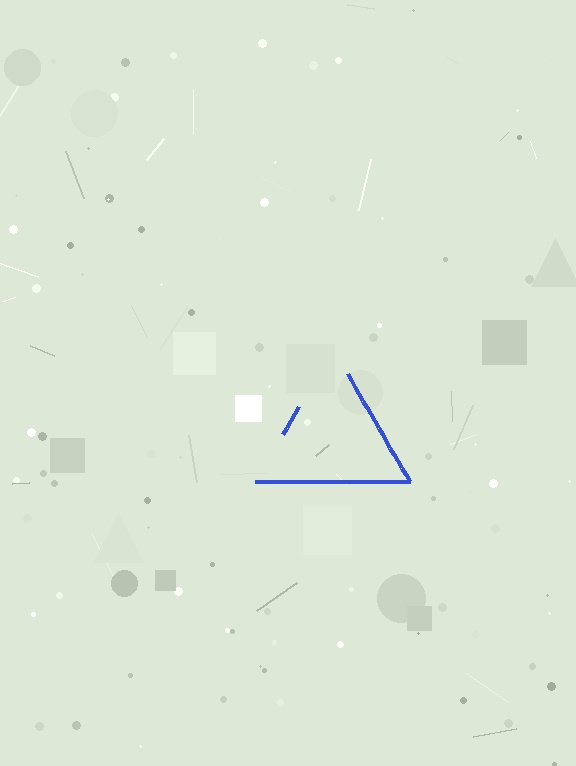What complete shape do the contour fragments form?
The contour fragments form a triangle.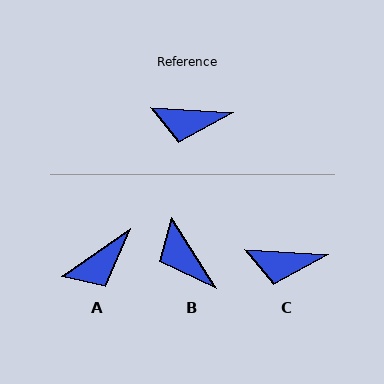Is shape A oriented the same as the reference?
No, it is off by about 39 degrees.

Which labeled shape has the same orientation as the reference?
C.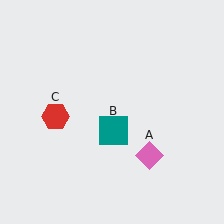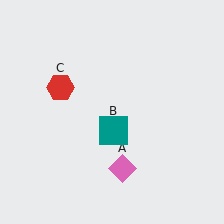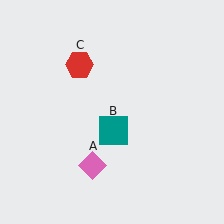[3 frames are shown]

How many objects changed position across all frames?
2 objects changed position: pink diamond (object A), red hexagon (object C).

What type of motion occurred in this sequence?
The pink diamond (object A), red hexagon (object C) rotated clockwise around the center of the scene.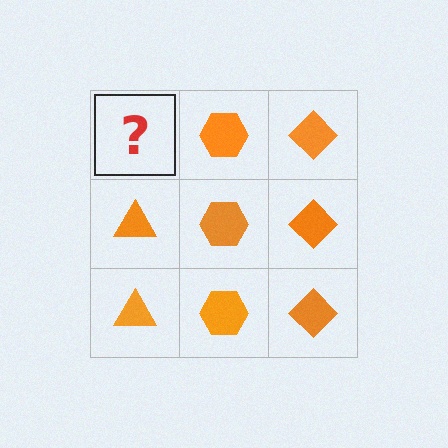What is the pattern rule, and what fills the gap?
The rule is that each column has a consistent shape. The gap should be filled with an orange triangle.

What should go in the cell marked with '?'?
The missing cell should contain an orange triangle.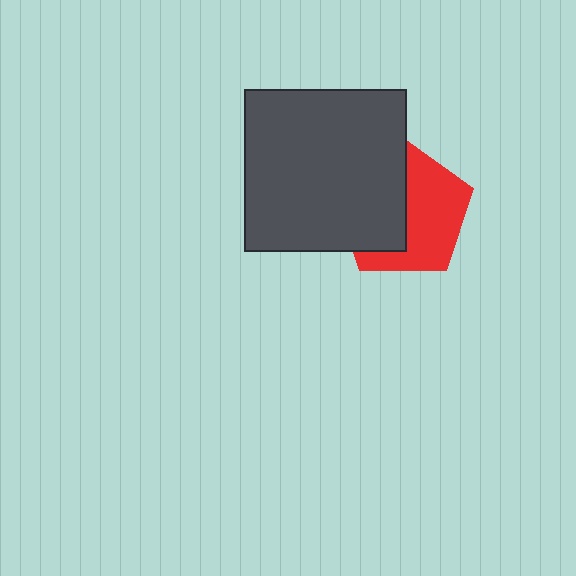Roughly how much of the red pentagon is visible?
About half of it is visible (roughly 53%).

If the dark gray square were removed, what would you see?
You would see the complete red pentagon.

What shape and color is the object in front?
The object in front is a dark gray square.